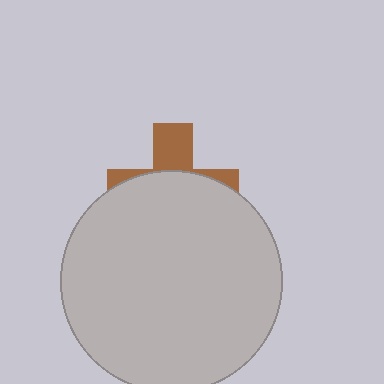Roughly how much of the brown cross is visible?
A small part of it is visible (roughly 31%).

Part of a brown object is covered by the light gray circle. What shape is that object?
It is a cross.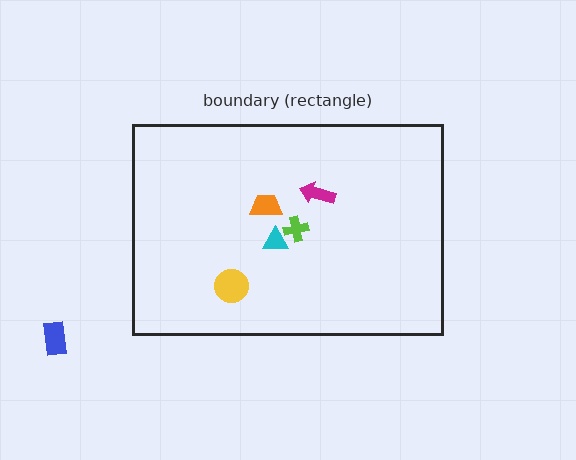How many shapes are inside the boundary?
5 inside, 1 outside.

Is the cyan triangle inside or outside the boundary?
Inside.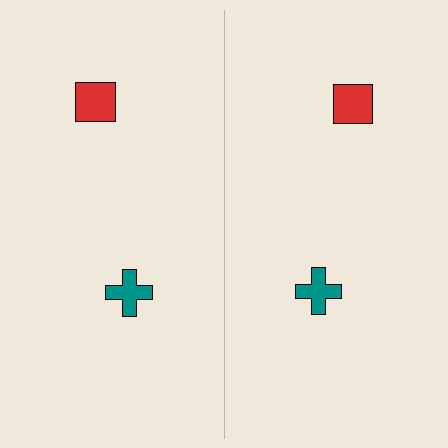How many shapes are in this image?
There are 4 shapes in this image.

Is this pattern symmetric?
Yes, this pattern has bilateral (reflection) symmetry.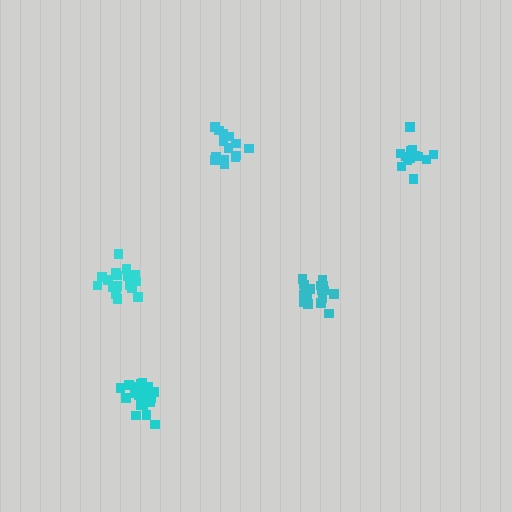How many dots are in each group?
Group 1: 18 dots, Group 2: 20 dots, Group 3: 18 dots, Group 4: 14 dots, Group 5: 15 dots (85 total).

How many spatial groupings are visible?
There are 5 spatial groupings.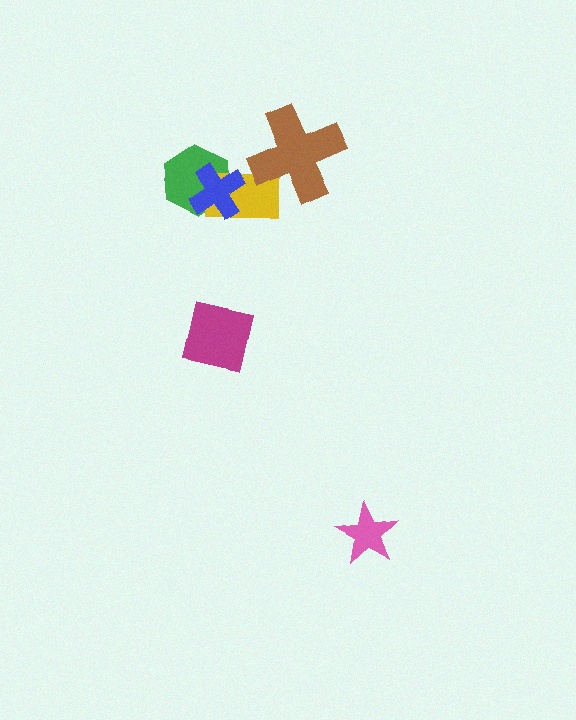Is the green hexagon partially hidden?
Yes, it is partially covered by another shape.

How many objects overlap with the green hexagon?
2 objects overlap with the green hexagon.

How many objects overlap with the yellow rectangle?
3 objects overlap with the yellow rectangle.